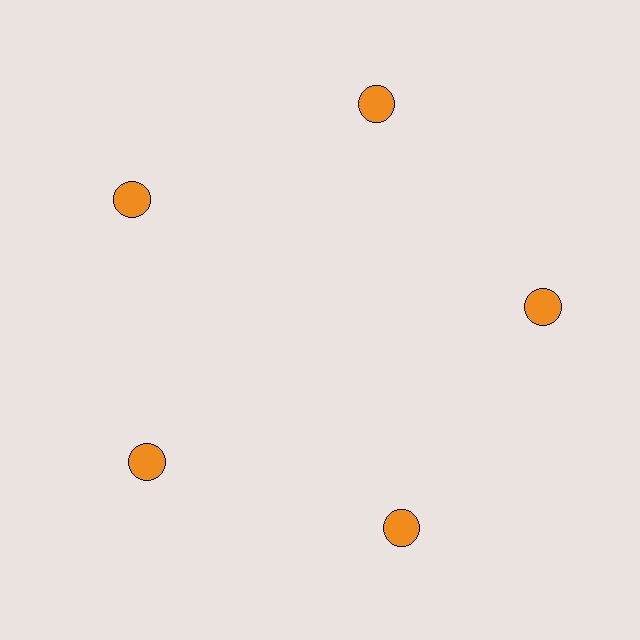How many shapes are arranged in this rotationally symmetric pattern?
There are 5 shapes, arranged in 5 groups of 1.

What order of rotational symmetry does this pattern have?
This pattern has 5-fold rotational symmetry.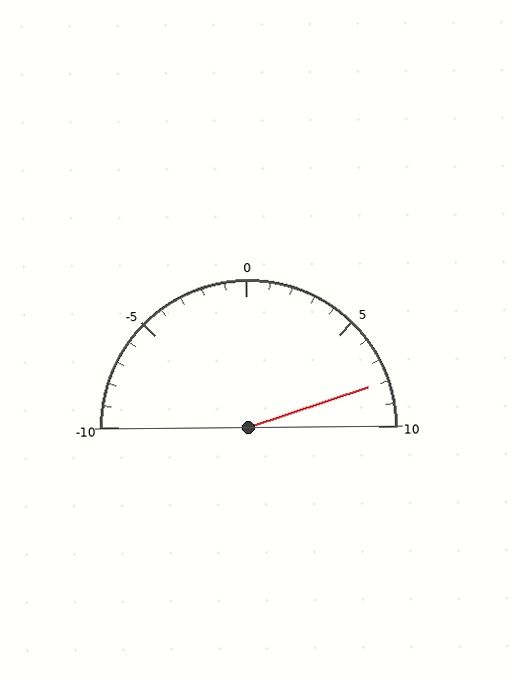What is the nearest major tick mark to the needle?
The nearest major tick mark is 10.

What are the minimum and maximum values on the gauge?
The gauge ranges from -10 to 10.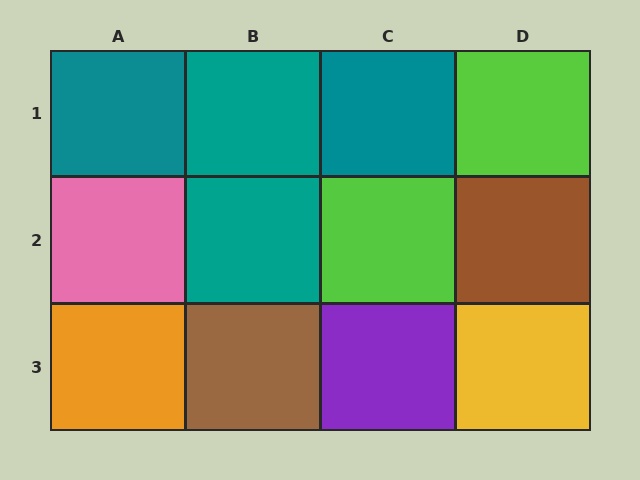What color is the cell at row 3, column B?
Brown.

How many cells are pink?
1 cell is pink.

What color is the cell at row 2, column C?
Lime.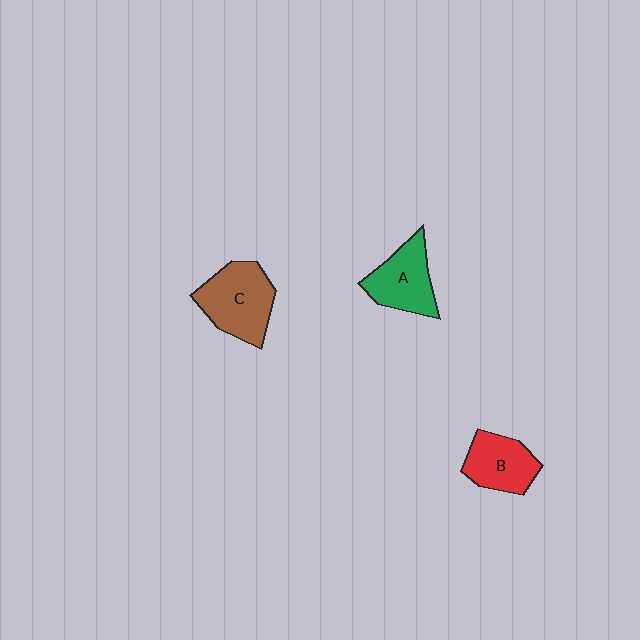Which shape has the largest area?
Shape C (brown).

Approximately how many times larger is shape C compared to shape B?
Approximately 1.3 times.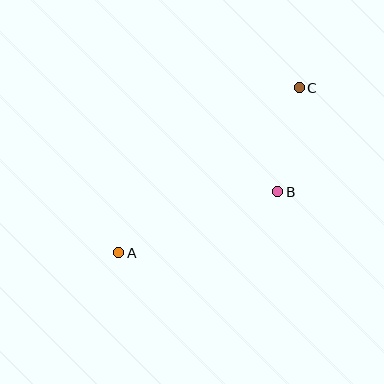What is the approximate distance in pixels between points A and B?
The distance between A and B is approximately 170 pixels.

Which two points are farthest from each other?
Points A and C are farthest from each other.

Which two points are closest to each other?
Points B and C are closest to each other.